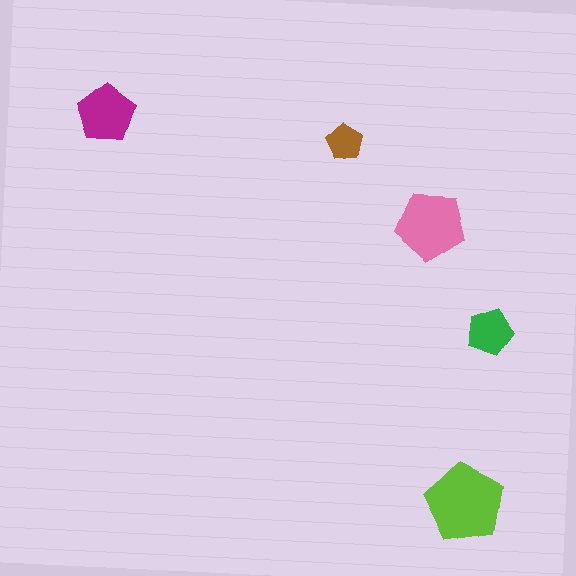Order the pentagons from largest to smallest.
the lime one, the pink one, the magenta one, the green one, the brown one.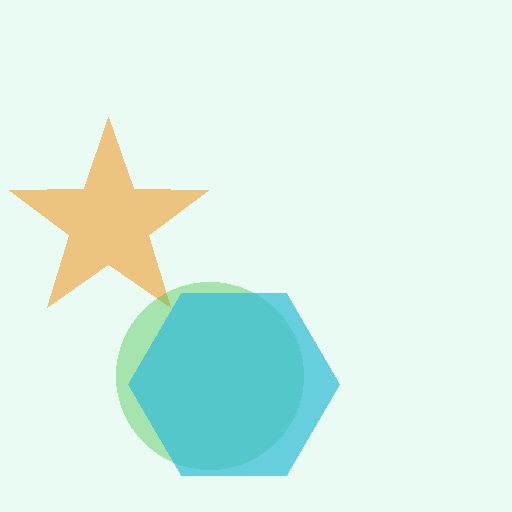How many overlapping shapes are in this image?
There are 3 overlapping shapes in the image.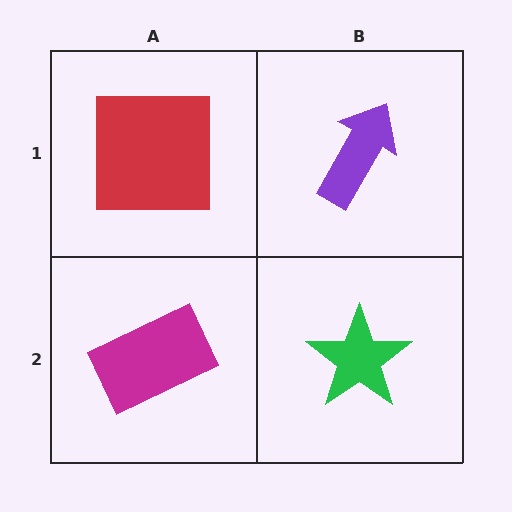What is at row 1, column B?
A purple arrow.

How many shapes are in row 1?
2 shapes.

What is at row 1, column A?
A red square.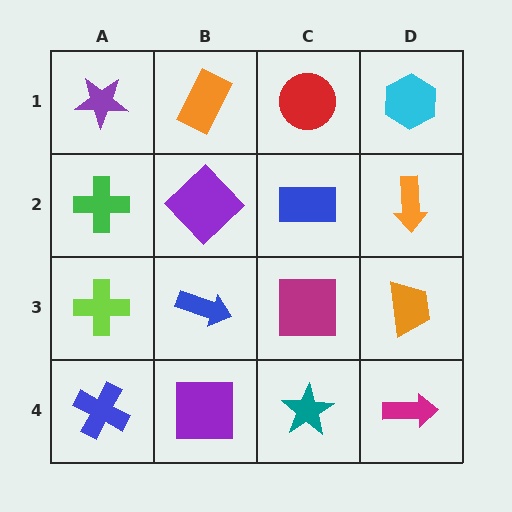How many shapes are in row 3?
4 shapes.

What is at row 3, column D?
An orange trapezoid.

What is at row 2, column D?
An orange arrow.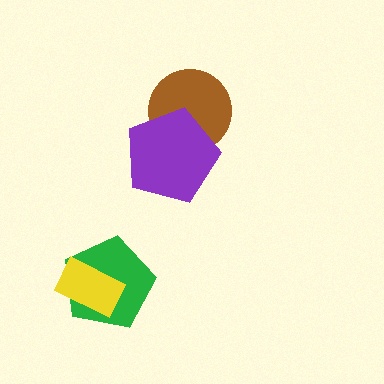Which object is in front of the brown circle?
The purple pentagon is in front of the brown circle.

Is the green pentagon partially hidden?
Yes, it is partially covered by another shape.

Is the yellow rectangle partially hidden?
No, no other shape covers it.